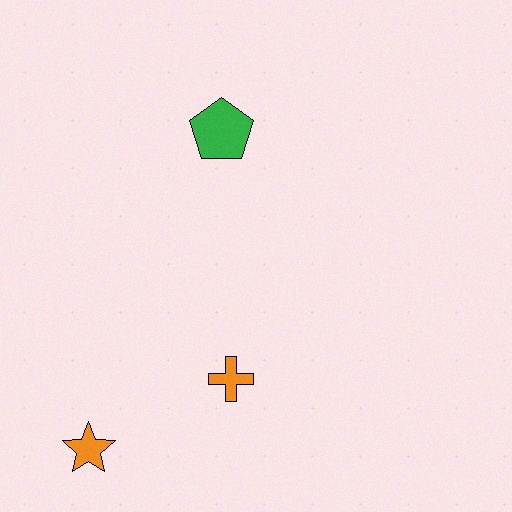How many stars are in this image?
There is 1 star.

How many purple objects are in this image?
There are no purple objects.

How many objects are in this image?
There are 3 objects.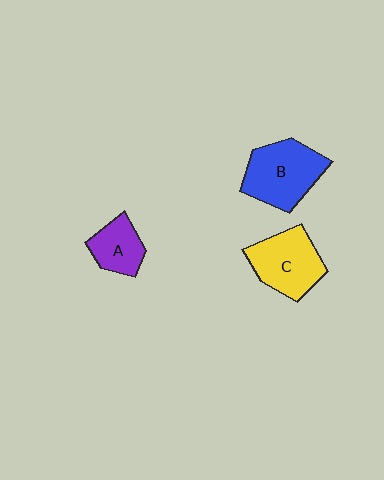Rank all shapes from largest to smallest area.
From largest to smallest: B (blue), C (yellow), A (purple).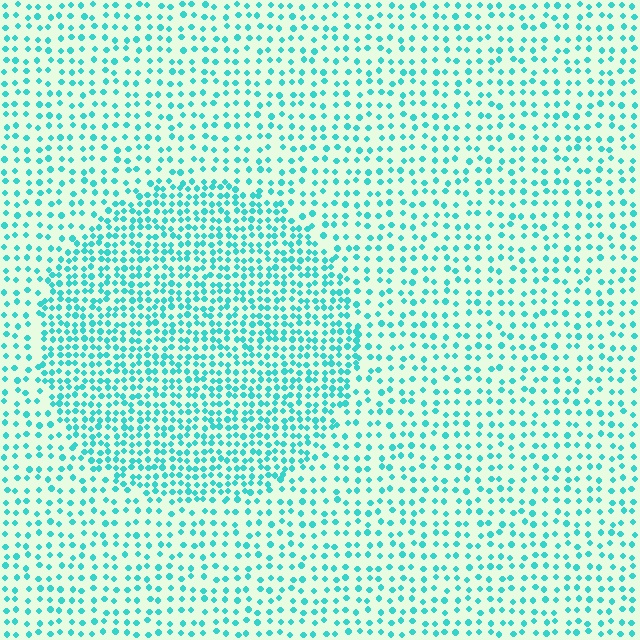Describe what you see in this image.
The image contains small cyan elements arranged at two different densities. A circle-shaped region is visible where the elements are more densely packed than the surrounding area.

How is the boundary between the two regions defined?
The boundary is defined by a change in element density (approximately 1.9x ratio). All elements are the same color, size, and shape.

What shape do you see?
I see a circle.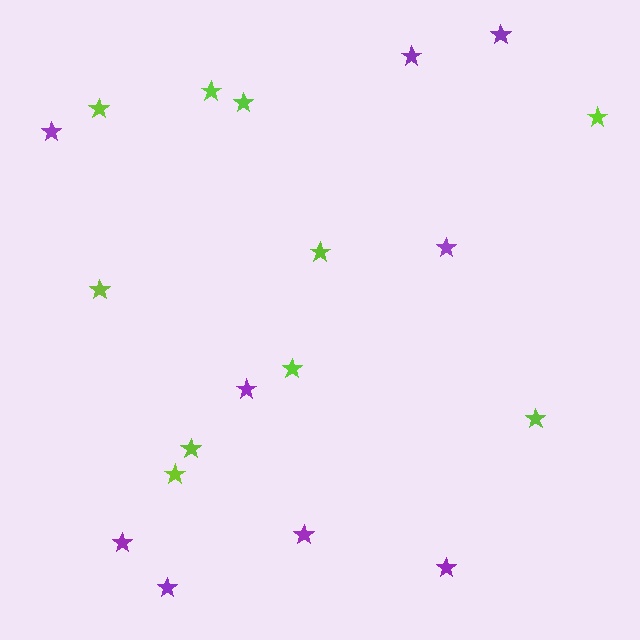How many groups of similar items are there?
There are 2 groups: one group of purple stars (9) and one group of lime stars (10).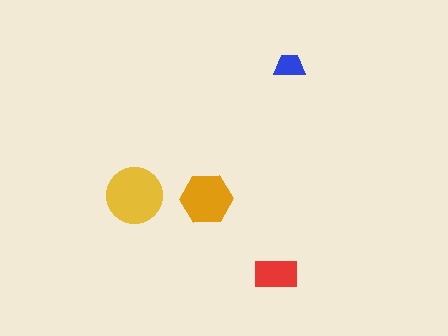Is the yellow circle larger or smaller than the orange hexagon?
Larger.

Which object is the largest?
The yellow circle.